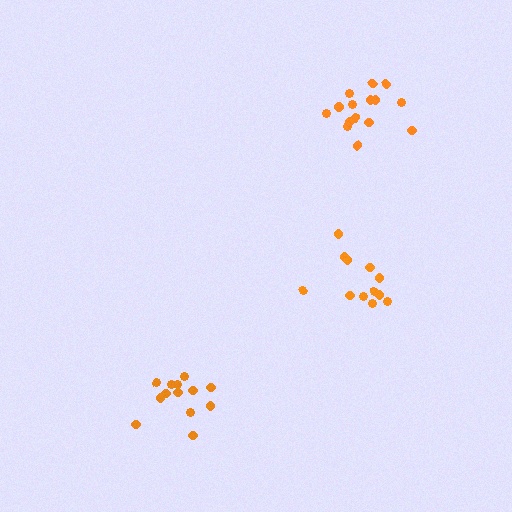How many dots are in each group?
Group 1: 12 dots, Group 2: 13 dots, Group 3: 15 dots (40 total).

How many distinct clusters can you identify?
There are 3 distinct clusters.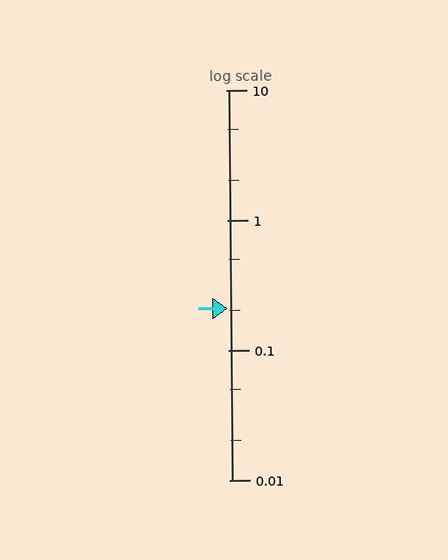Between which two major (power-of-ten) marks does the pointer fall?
The pointer is between 0.1 and 1.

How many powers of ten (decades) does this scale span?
The scale spans 3 decades, from 0.01 to 10.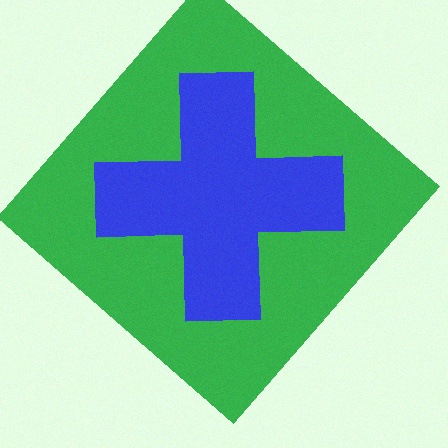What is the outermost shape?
The green diamond.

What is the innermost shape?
The blue cross.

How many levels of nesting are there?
2.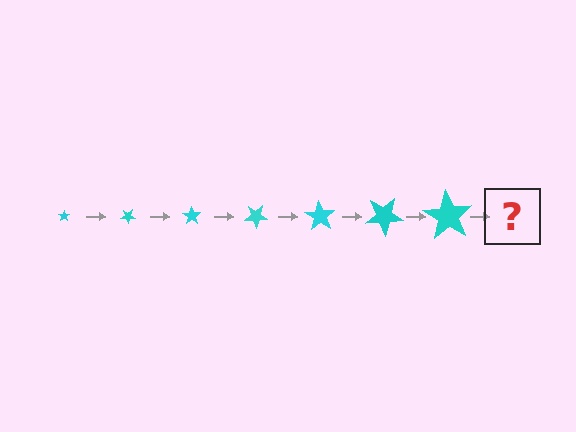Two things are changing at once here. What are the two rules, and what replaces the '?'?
The two rules are that the star grows larger each step and it rotates 35 degrees each step. The '?' should be a star, larger than the previous one and rotated 245 degrees from the start.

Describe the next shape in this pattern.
It should be a star, larger than the previous one and rotated 245 degrees from the start.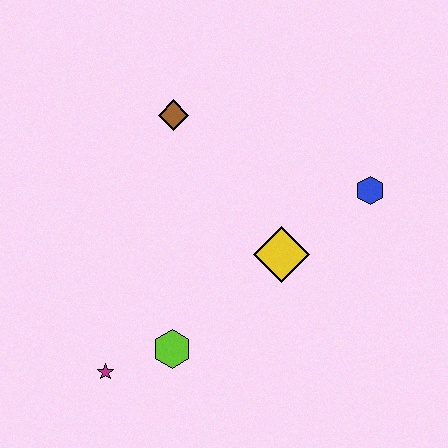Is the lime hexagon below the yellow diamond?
Yes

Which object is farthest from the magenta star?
The blue hexagon is farthest from the magenta star.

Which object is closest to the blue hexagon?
The yellow diamond is closest to the blue hexagon.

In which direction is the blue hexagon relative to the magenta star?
The blue hexagon is to the right of the magenta star.